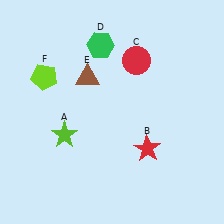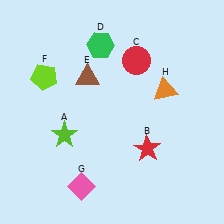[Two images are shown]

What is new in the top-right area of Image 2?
An orange triangle (H) was added in the top-right area of Image 2.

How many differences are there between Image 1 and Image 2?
There are 2 differences between the two images.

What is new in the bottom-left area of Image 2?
A pink diamond (G) was added in the bottom-left area of Image 2.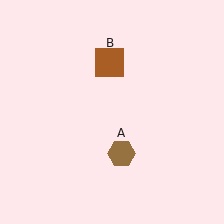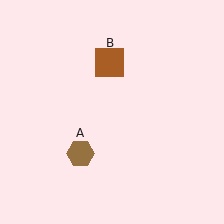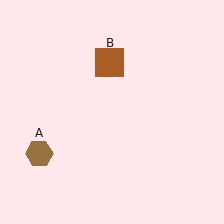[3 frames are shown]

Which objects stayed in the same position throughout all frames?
Brown square (object B) remained stationary.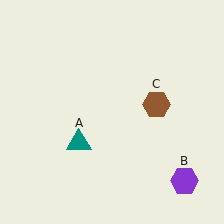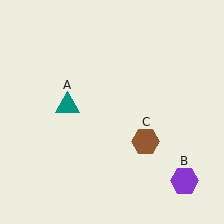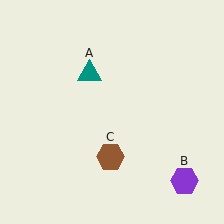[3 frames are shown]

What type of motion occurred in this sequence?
The teal triangle (object A), brown hexagon (object C) rotated clockwise around the center of the scene.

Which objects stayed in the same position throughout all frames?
Purple hexagon (object B) remained stationary.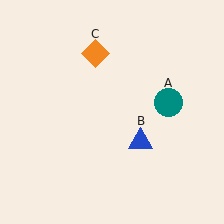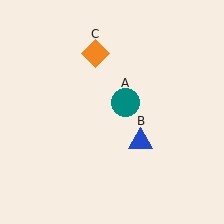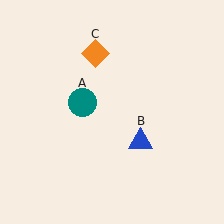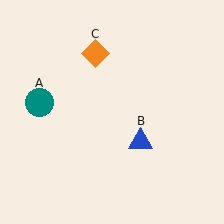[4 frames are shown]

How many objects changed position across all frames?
1 object changed position: teal circle (object A).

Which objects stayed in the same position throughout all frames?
Blue triangle (object B) and orange diamond (object C) remained stationary.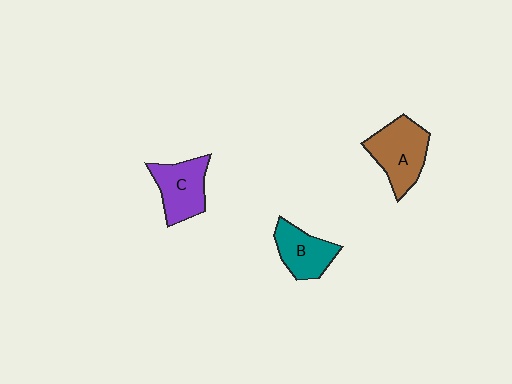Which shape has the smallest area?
Shape B (teal).